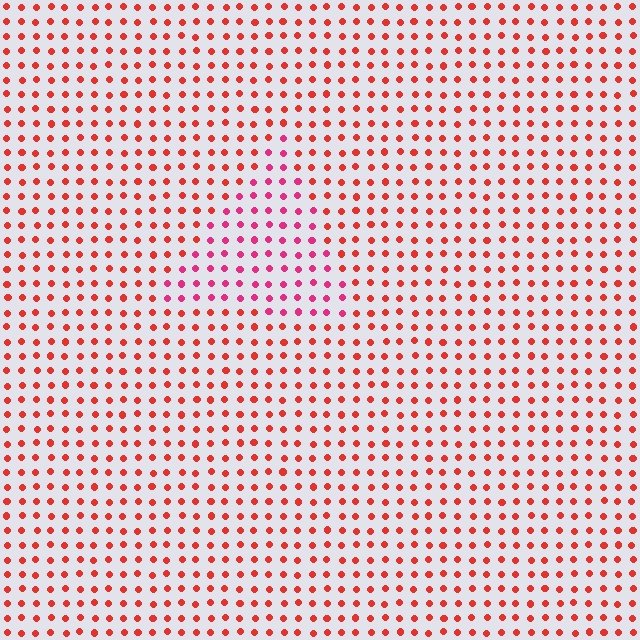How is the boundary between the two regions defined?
The boundary is defined purely by a slight shift in hue (about 30 degrees). Spacing, size, and orientation are identical on both sides.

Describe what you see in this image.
The image is filled with small red elements in a uniform arrangement. A triangle-shaped region is visible where the elements are tinted to a slightly different hue, forming a subtle color boundary.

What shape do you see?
I see a triangle.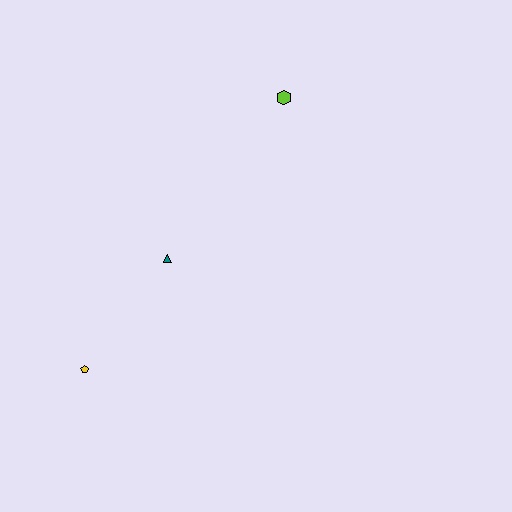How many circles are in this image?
There are no circles.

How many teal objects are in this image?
There is 1 teal object.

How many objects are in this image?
There are 3 objects.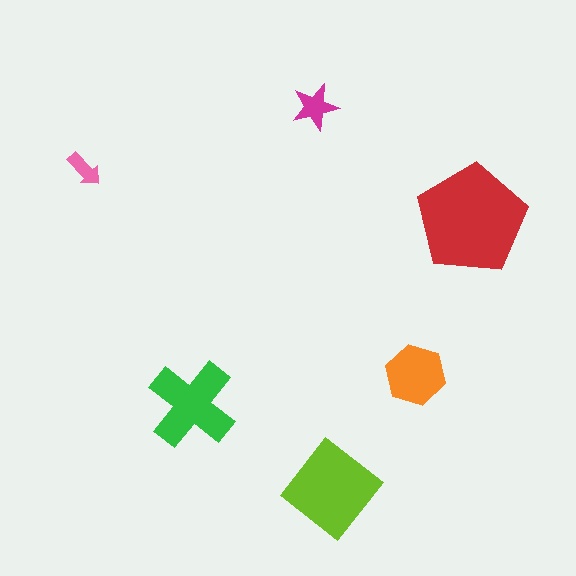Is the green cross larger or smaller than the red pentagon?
Smaller.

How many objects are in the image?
There are 6 objects in the image.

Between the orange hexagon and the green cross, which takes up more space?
The green cross.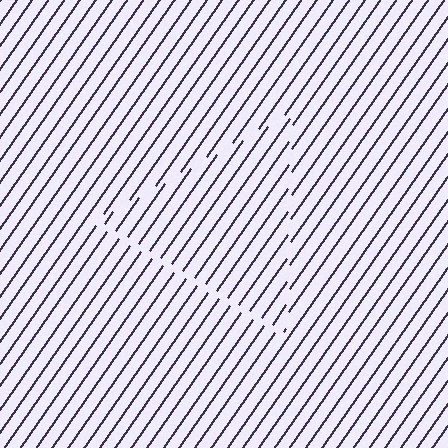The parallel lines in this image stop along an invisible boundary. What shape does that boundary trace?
An illusory triangle. The interior of the shape contains the same grating, shifted by half a period — the contour is defined by the phase discontinuity where line-ends from the inner and outer gratings abut.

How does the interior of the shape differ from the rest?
The interior of the shape contains the same grating, shifted by half a period — the contour is defined by the phase discontinuity where line-ends from the inner and outer gratings abut.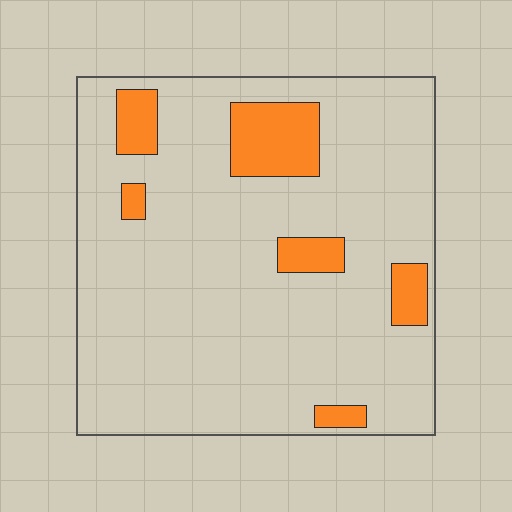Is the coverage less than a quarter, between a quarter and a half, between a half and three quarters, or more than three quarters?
Less than a quarter.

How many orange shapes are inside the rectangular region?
6.